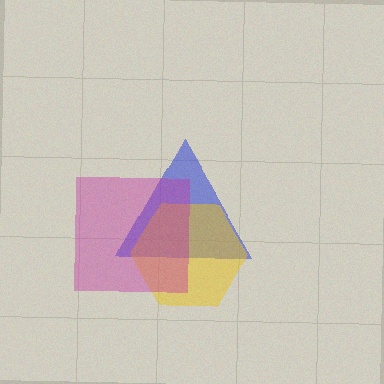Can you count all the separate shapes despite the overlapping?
Yes, there are 3 separate shapes.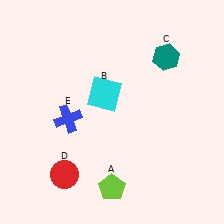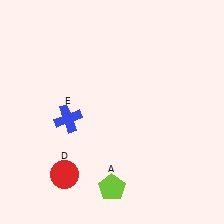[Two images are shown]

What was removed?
The cyan square (B), the teal hexagon (C) were removed in Image 2.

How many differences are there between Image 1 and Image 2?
There are 2 differences between the two images.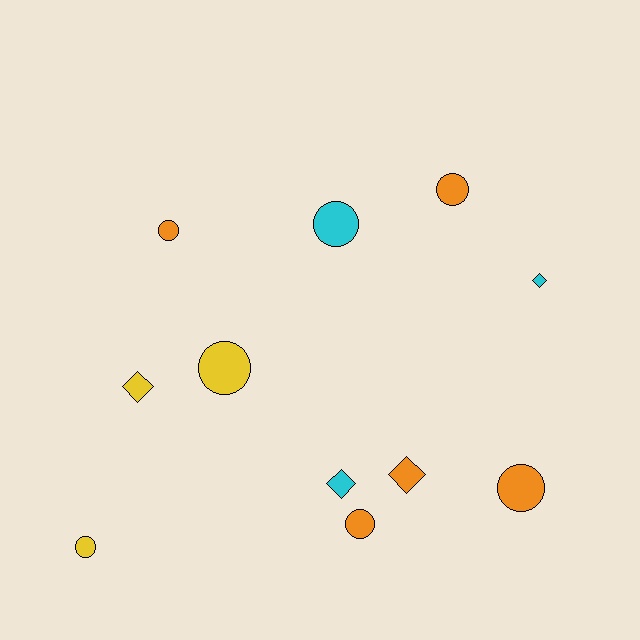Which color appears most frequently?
Orange, with 5 objects.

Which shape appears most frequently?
Circle, with 7 objects.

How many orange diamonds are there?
There is 1 orange diamond.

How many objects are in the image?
There are 11 objects.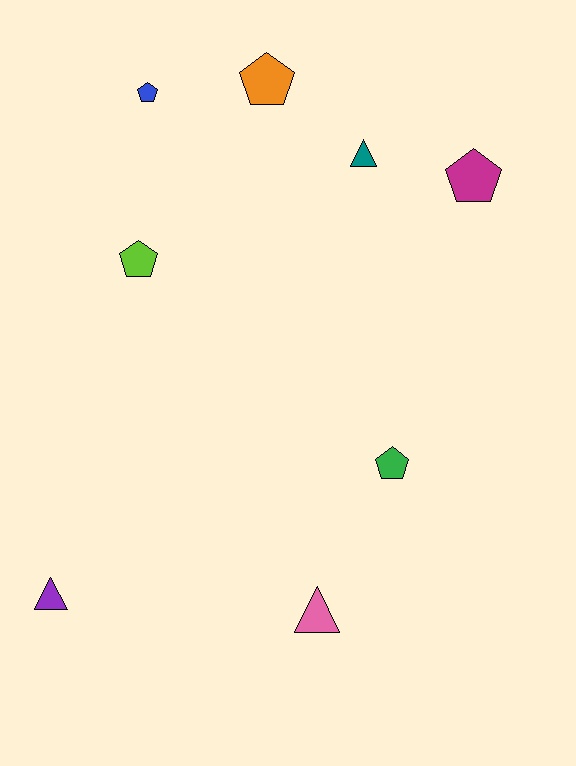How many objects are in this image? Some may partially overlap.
There are 8 objects.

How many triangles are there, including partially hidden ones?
There are 3 triangles.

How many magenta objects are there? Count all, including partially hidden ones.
There is 1 magenta object.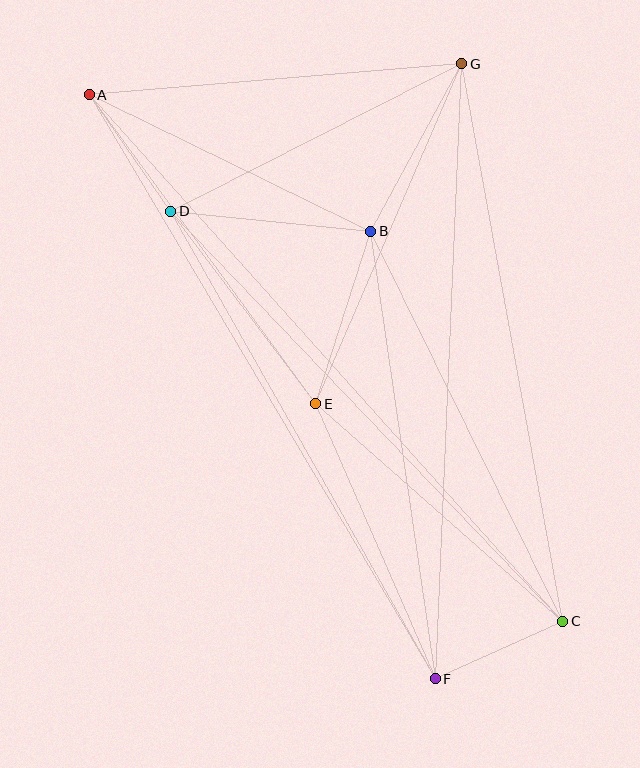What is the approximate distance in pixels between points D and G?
The distance between D and G is approximately 326 pixels.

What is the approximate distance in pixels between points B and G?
The distance between B and G is approximately 190 pixels.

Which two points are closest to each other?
Points C and F are closest to each other.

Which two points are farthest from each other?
Points A and C are farthest from each other.